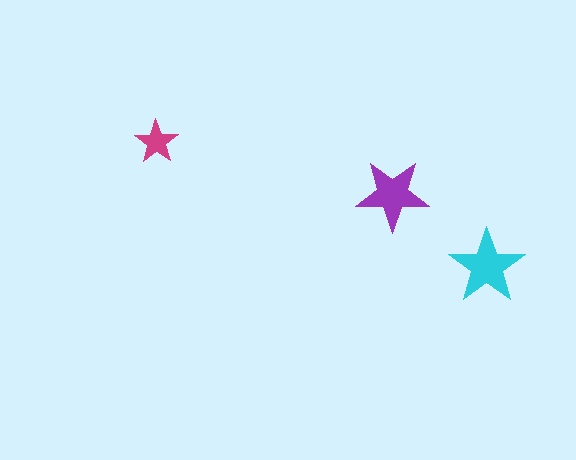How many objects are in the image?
There are 3 objects in the image.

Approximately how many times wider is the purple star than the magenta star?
About 1.5 times wider.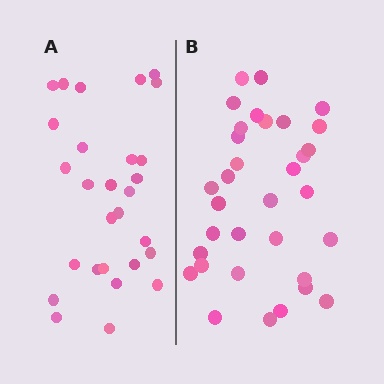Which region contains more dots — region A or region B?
Region B (the right region) has more dots.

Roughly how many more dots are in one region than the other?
Region B has about 5 more dots than region A.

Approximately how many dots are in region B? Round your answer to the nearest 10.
About 30 dots. (The exact count is 33, which rounds to 30.)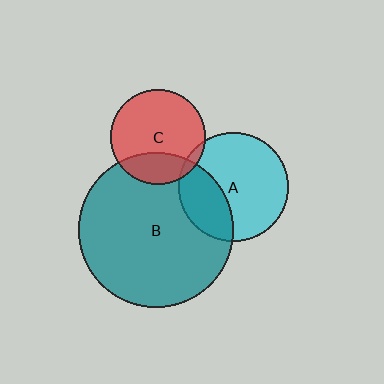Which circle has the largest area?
Circle B (teal).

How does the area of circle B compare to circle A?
Approximately 2.0 times.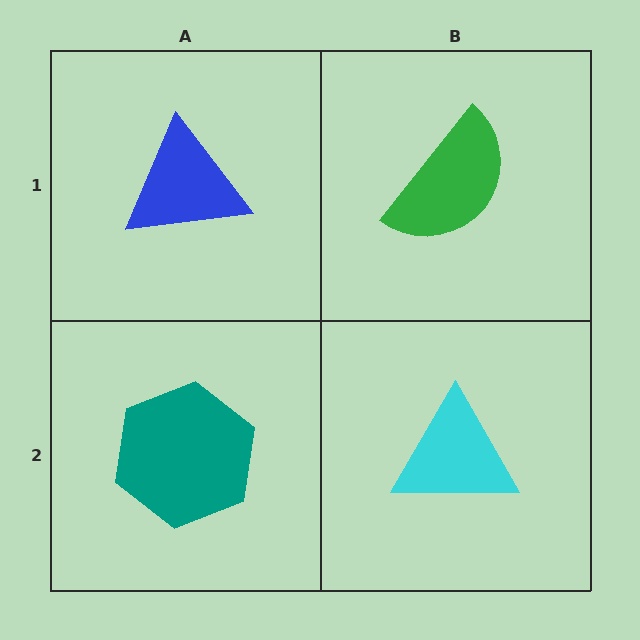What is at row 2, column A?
A teal hexagon.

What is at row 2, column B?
A cyan triangle.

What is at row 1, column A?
A blue triangle.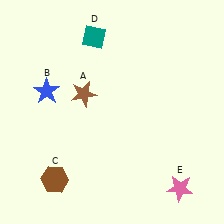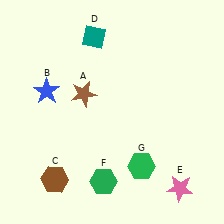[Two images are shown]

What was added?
A green hexagon (F), a green hexagon (G) were added in Image 2.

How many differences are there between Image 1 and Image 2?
There are 2 differences between the two images.